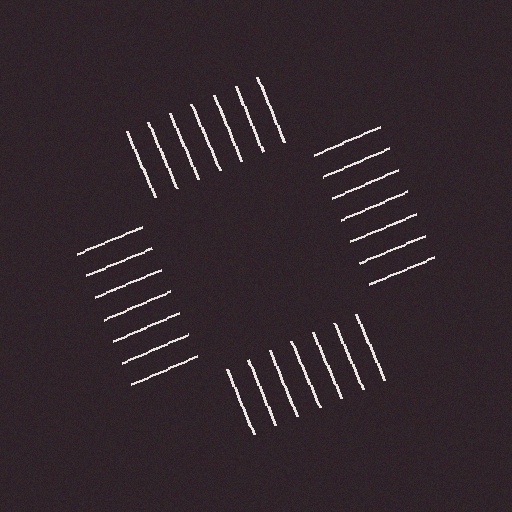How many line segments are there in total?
28 — 7 along each of the 4 edges.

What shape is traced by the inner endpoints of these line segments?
An illusory square — the line segments terminate on its edges but no continuous stroke is drawn.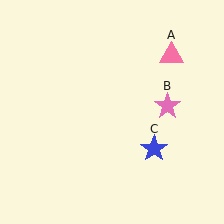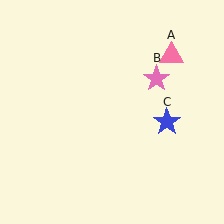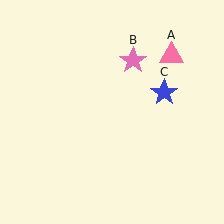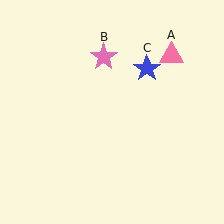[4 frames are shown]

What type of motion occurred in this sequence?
The pink star (object B), blue star (object C) rotated counterclockwise around the center of the scene.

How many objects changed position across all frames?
2 objects changed position: pink star (object B), blue star (object C).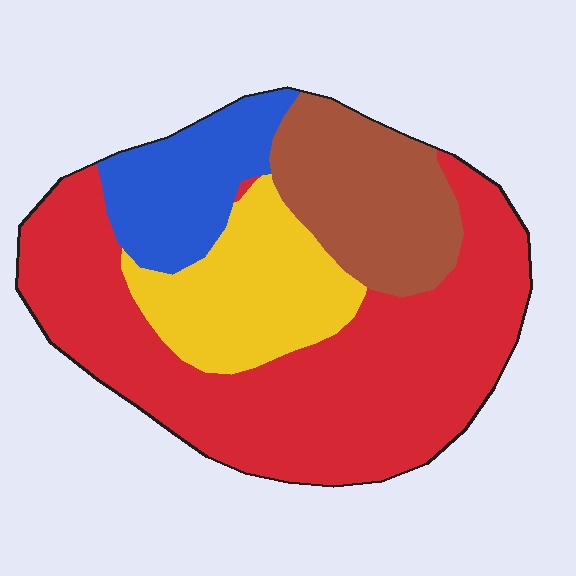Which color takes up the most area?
Red, at roughly 50%.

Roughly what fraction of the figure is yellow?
Yellow takes up about one sixth (1/6) of the figure.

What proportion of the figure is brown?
Brown takes up about one sixth (1/6) of the figure.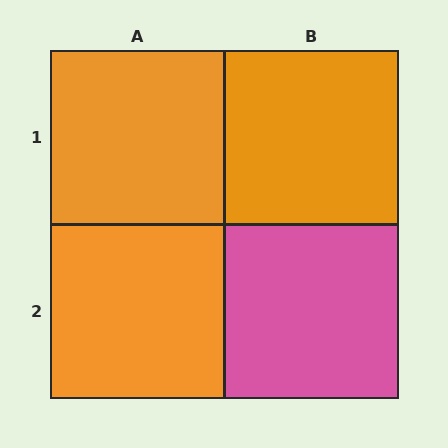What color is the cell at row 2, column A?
Orange.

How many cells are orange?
3 cells are orange.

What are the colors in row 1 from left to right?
Orange, orange.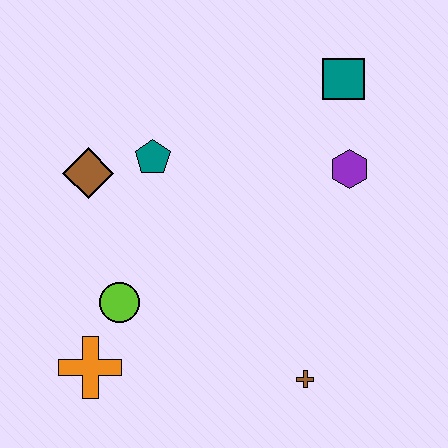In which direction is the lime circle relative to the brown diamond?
The lime circle is below the brown diamond.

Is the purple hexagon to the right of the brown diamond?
Yes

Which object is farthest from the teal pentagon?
The brown cross is farthest from the teal pentagon.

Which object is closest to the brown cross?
The lime circle is closest to the brown cross.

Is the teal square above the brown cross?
Yes